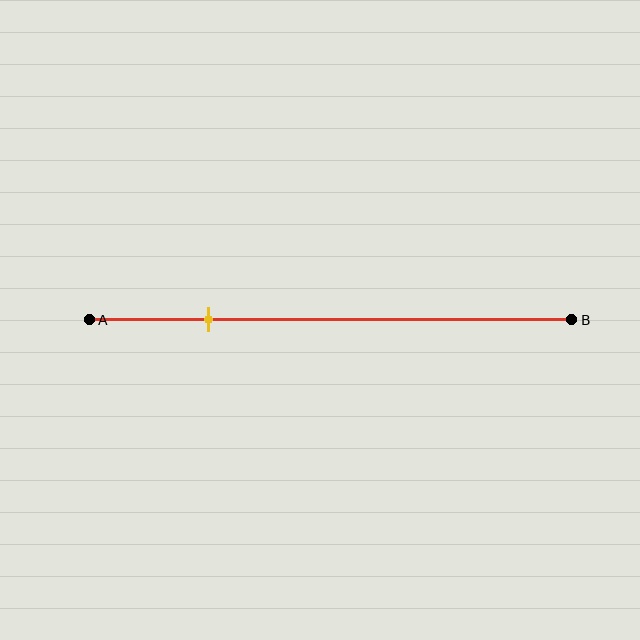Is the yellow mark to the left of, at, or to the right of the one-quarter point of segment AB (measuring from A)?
The yellow mark is approximately at the one-quarter point of segment AB.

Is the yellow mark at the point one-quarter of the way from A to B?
Yes, the mark is approximately at the one-quarter point.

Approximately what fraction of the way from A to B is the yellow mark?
The yellow mark is approximately 25% of the way from A to B.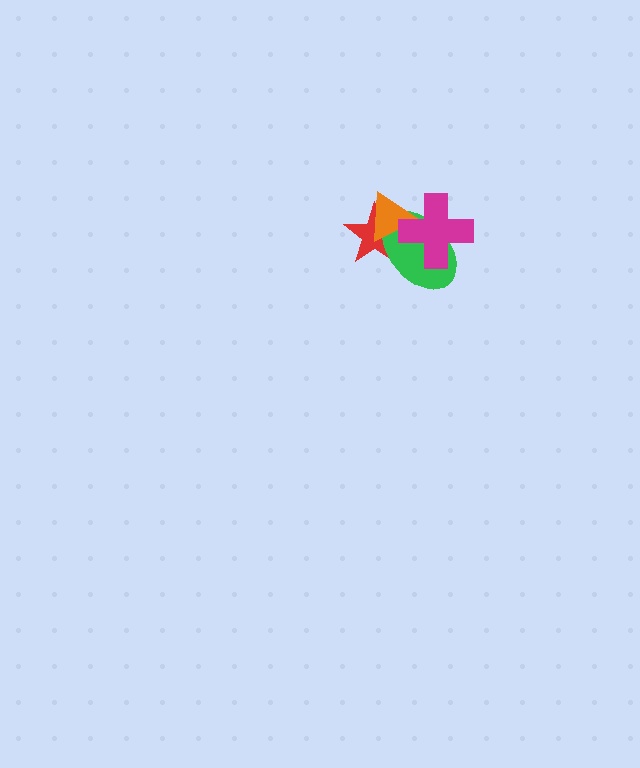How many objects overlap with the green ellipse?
3 objects overlap with the green ellipse.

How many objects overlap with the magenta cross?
3 objects overlap with the magenta cross.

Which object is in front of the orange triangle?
The magenta cross is in front of the orange triangle.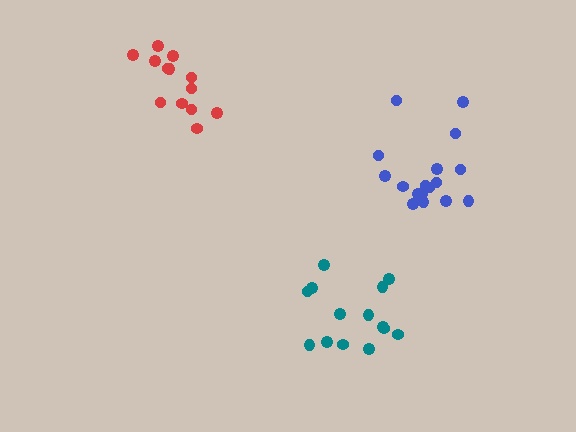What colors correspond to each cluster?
The clusters are colored: teal, blue, red.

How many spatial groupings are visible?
There are 3 spatial groupings.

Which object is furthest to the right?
The blue cluster is rightmost.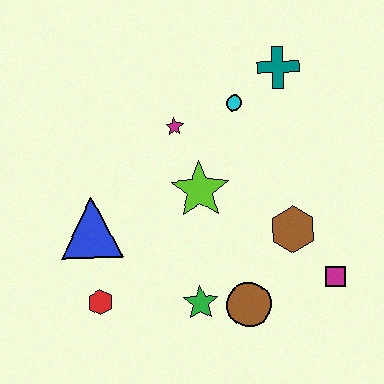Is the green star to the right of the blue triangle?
Yes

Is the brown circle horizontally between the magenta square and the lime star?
Yes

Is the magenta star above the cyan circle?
No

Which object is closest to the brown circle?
The green star is closest to the brown circle.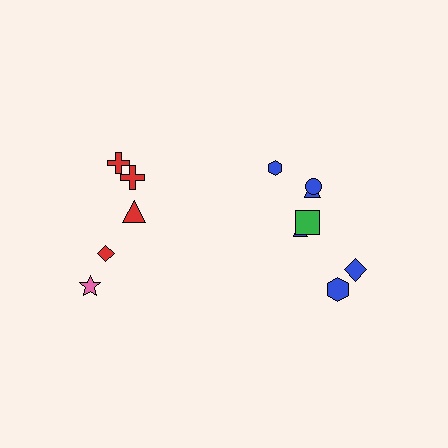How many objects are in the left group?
There are 5 objects.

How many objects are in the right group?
There are 7 objects.